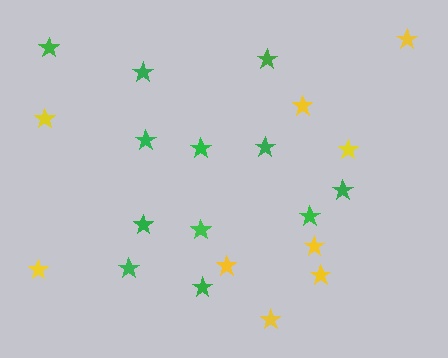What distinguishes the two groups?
There are 2 groups: one group of yellow stars (9) and one group of green stars (12).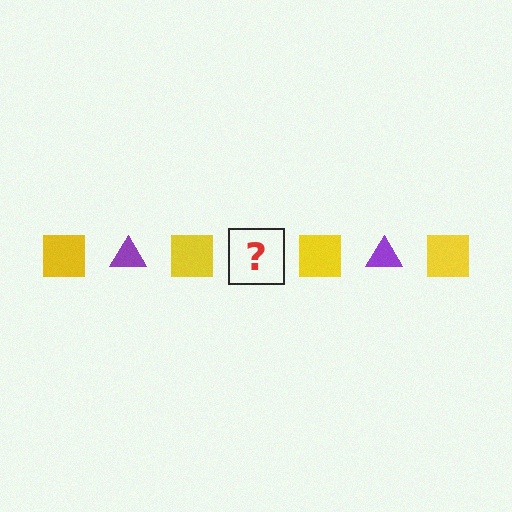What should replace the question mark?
The question mark should be replaced with a purple triangle.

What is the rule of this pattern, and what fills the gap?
The rule is that the pattern alternates between yellow square and purple triangle. The gap should be filled with a purple triangle.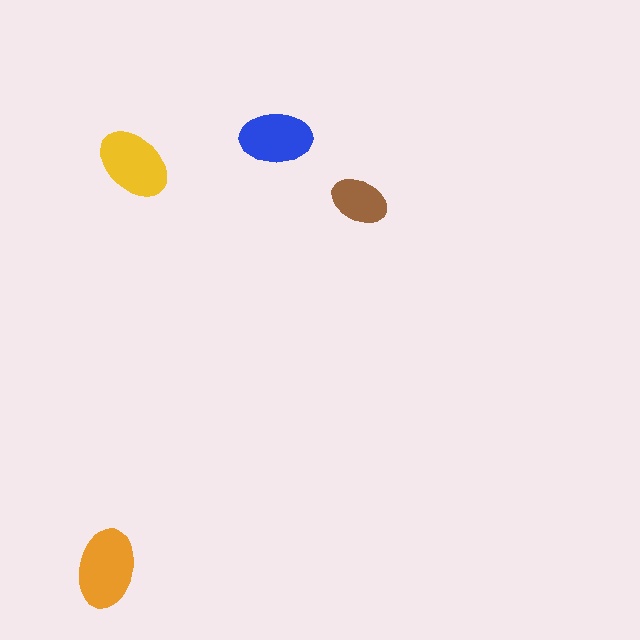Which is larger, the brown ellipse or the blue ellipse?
The blue one.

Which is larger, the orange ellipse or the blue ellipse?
The orange one.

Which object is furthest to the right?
The brown ellipse is rightmost.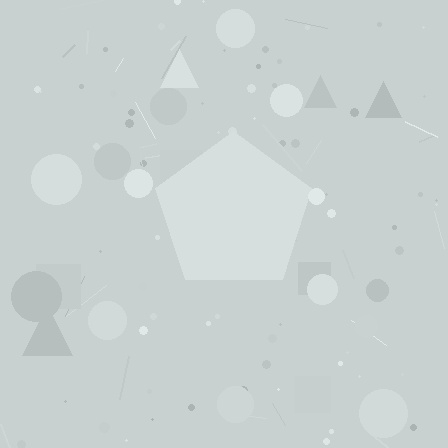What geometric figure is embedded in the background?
A pentagon is embedded in the background.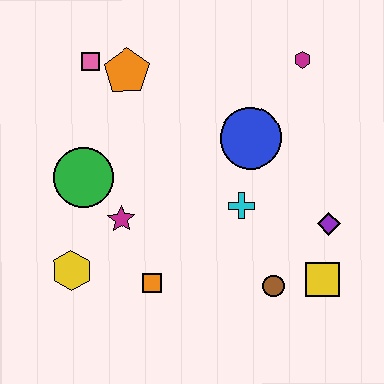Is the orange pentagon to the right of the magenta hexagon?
No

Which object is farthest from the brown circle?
The pink square is farthest from the brown circle.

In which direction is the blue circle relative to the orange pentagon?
The blue circle is to the right of the orange pentagon.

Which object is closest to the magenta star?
The green circle is closest to the magenta star.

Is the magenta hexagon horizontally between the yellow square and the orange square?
Yes